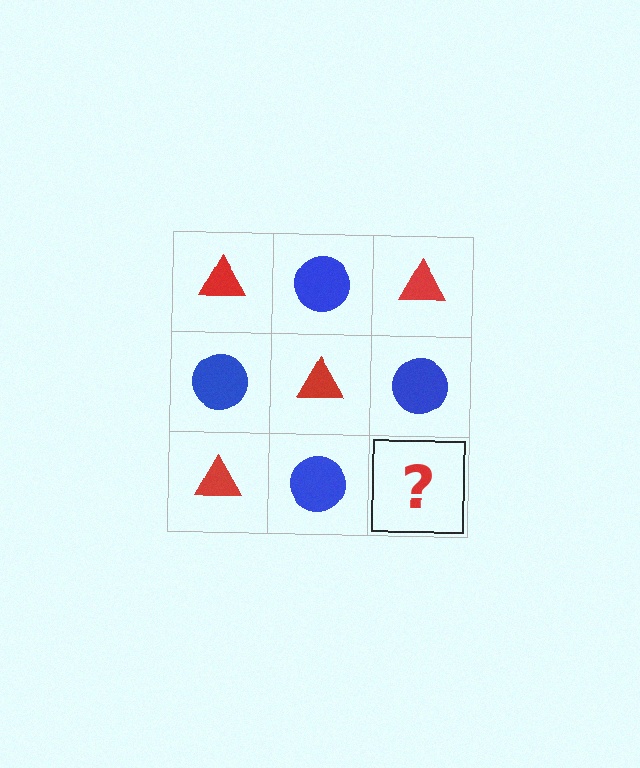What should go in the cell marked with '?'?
The missing cell should contain a red triangle.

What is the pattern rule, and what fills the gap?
The rule is that it alternates red triangle and blue circle in a checkerboard pattern. The gap should be filled with a red triangle.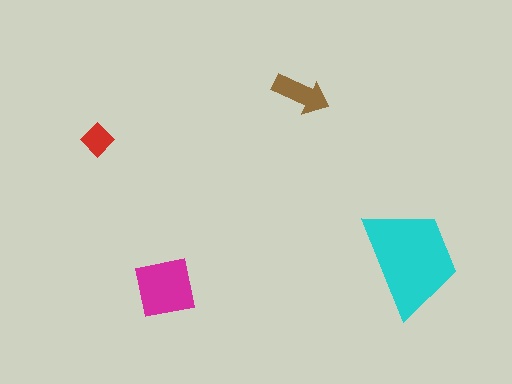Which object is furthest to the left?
The red diamond is leftmost.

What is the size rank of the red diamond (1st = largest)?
4th.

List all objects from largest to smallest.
The cyan trapezoid, the magenta square, the brown arrow, the red diamond.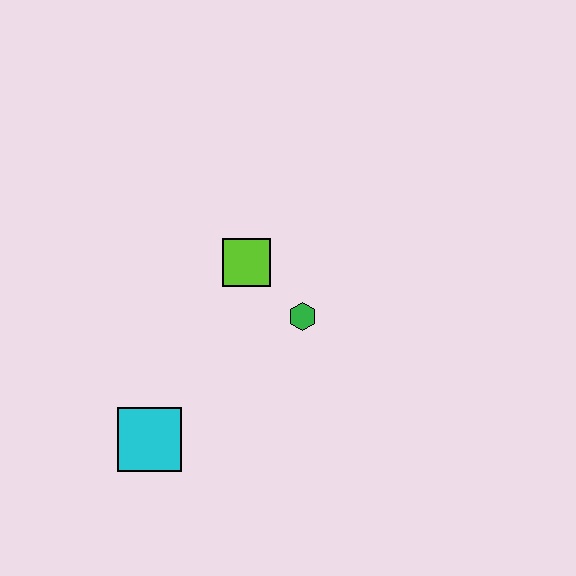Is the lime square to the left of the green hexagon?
Yes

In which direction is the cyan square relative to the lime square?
The cyan square is below the lime square.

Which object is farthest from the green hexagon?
The cyan square is farthest from the green hexagon.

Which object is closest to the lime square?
The green hexagon is closest to the lime square.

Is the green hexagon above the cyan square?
Yes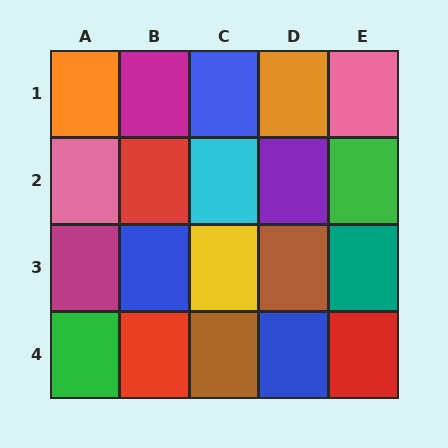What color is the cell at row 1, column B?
Magenta.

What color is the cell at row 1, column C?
Blue.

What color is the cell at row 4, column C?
Brown.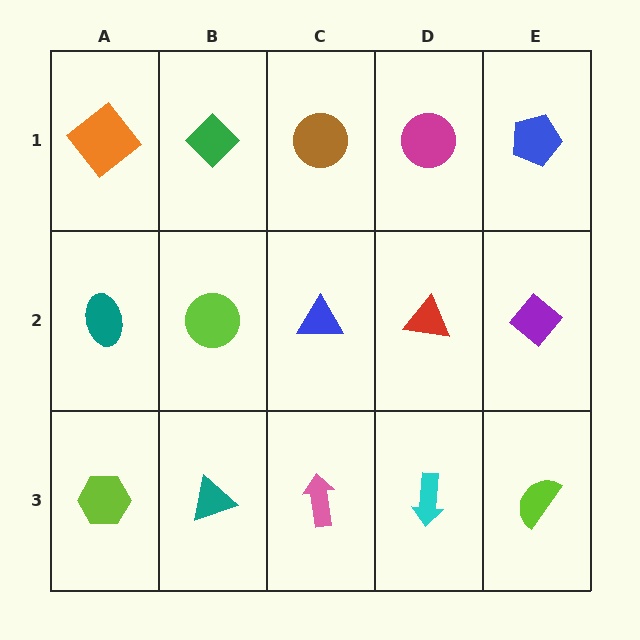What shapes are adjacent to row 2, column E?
A blue pentagon (row 1, column E), a lime semicircle (row 3, column E), a red triangle (row 2, column D).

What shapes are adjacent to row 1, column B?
A lime circle (row 2, column B), an orange diamond (row 1, column A), a brown circle (row 1, column C).